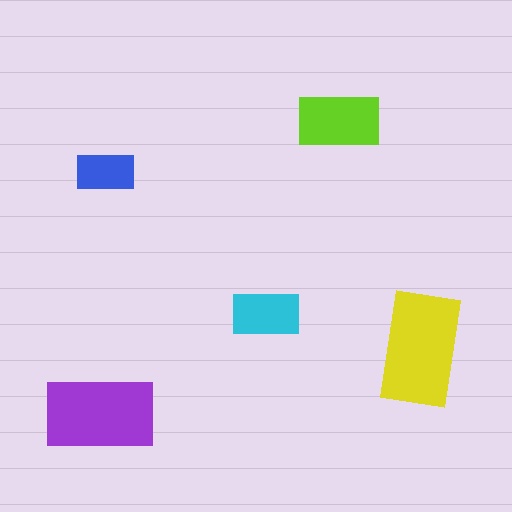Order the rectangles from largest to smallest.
the yellow one, the purple one, the lime one, the cyan one, the blue one.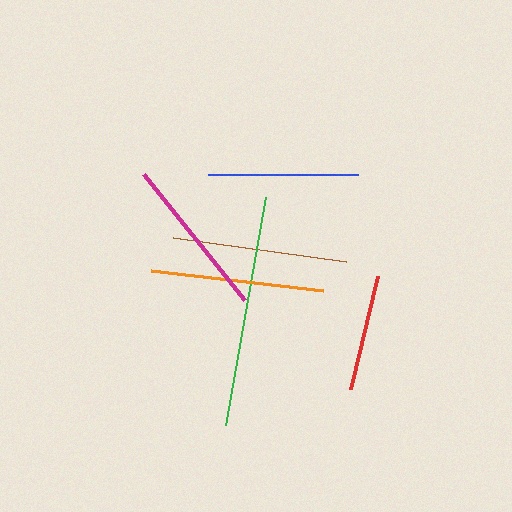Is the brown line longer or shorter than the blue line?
The brown line is longer than the blue line.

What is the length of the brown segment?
The brown segment is approximately 174 pixels long.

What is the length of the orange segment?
The orange segment is approximately 173 pixels long.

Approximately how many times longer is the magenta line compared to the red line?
The magenta line is approximately 1.4 times the length of the red line.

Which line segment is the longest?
The green line is the longest at approximately 232 pixels.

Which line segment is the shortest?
The red line is the shortest at approximately 116 pixels.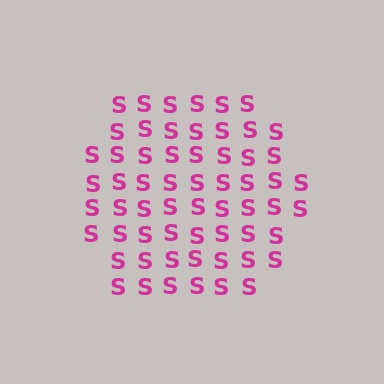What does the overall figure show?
The overall figure shows a hexagon.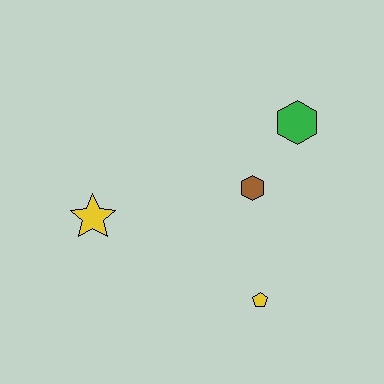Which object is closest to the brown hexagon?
The green hexagon is closest to the brown hexagon.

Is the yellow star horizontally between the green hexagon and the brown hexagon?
No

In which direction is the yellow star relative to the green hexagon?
The yellow star is to the left of the green hexagon.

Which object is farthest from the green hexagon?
The yellow star is farthest from the green hexagon.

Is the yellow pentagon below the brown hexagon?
Yes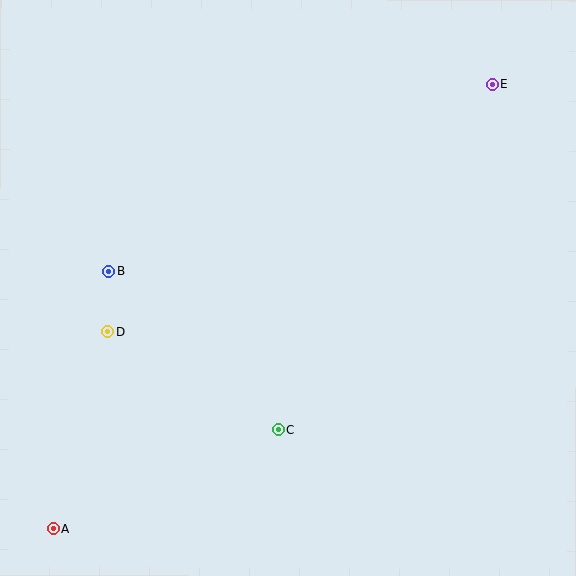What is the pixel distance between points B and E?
The distance between B and E is 427 pixels.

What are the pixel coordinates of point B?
Point B is at (109, 271).